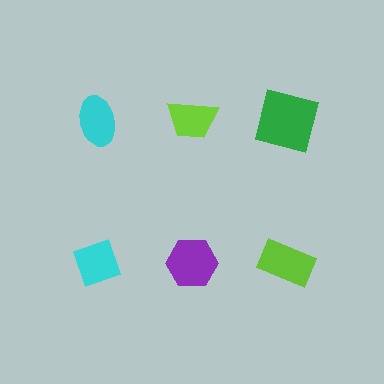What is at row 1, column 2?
A lime trapezoid.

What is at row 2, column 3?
A lime rectangle.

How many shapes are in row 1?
3 shapes.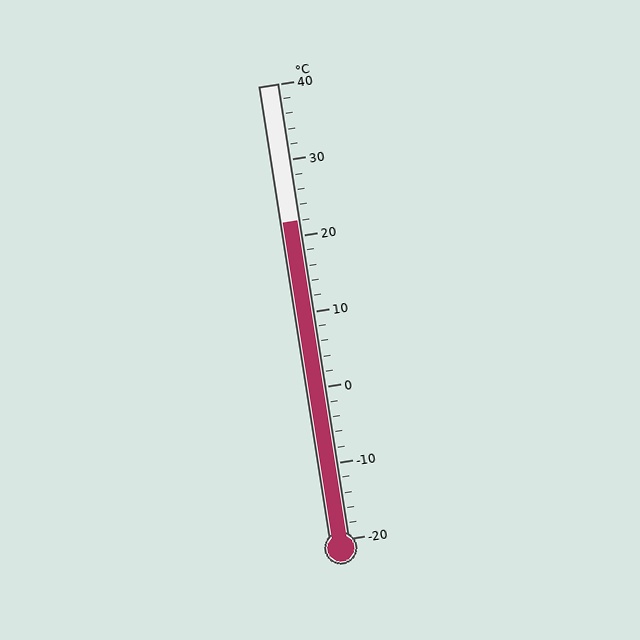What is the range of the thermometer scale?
The thermometer scale ranges from -20°C to 40°C.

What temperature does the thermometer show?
The thermometer shows approximately 22°C.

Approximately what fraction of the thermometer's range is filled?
The thermometer is filled to approximately 70% of its range.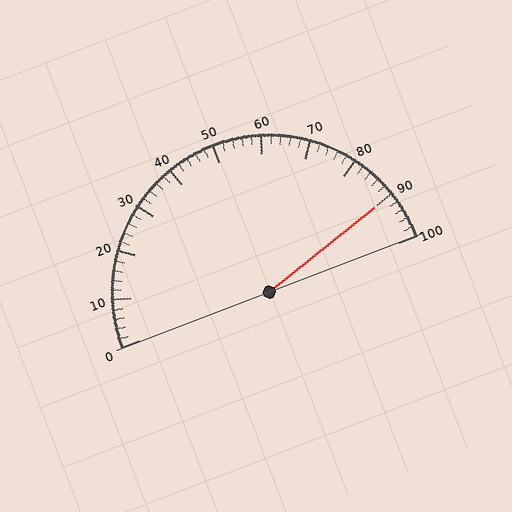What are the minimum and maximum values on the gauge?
The gauge ranges from 0 to 100.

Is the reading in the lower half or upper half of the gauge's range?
The reading is in the upper half of the range (0 to 100).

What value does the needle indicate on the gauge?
The needle indicates approximately 90.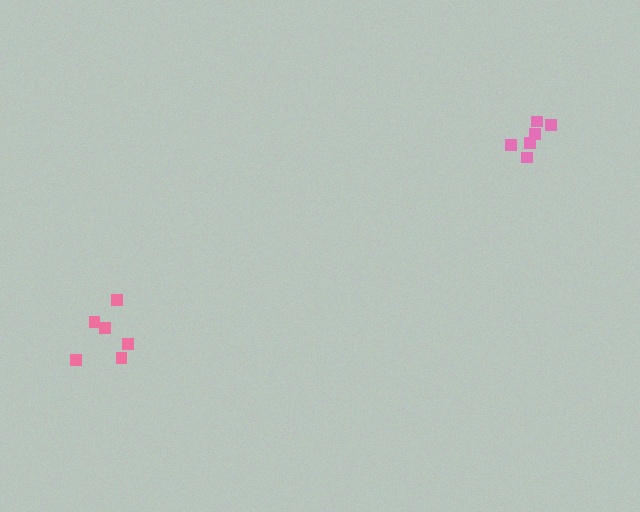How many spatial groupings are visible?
There are 2 spatial groupings.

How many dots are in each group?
Group 1: 6 dots, Group 2: 6 dots (12 total).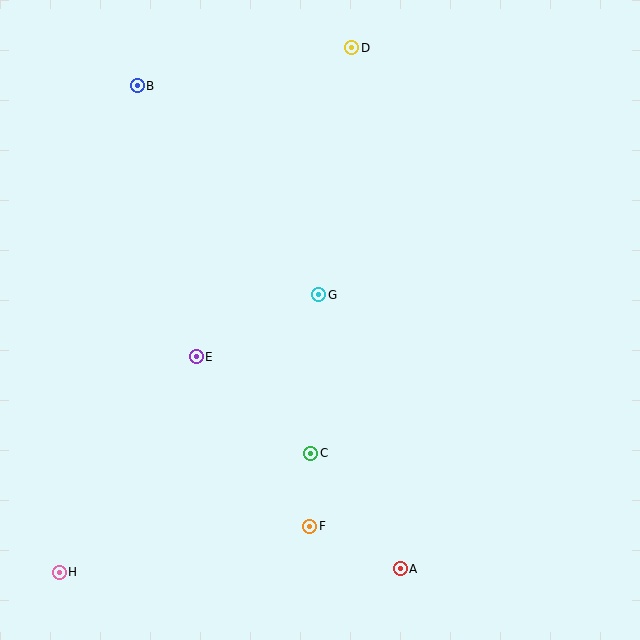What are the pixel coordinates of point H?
Point H is at (59, 572).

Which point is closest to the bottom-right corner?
Point A is closest to the bottom-right corner.